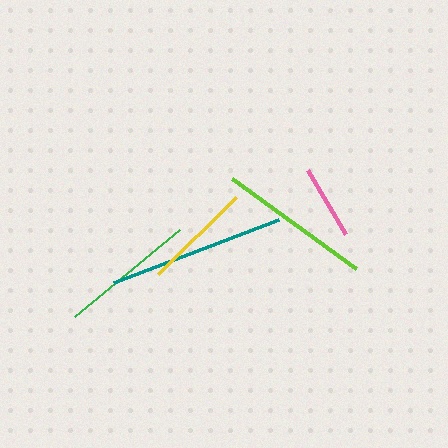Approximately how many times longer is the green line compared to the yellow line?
The green line is approximately 1.2 times the length of the yellow line.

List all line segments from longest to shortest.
From longest to shortest: teal, lime, green, yellow, pink.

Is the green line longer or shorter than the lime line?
The lime line is longer than the green line.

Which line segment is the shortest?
The pink line is the shortest at approximately 74 pixels.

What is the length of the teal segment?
The teal segment is approximately 177 pixels long.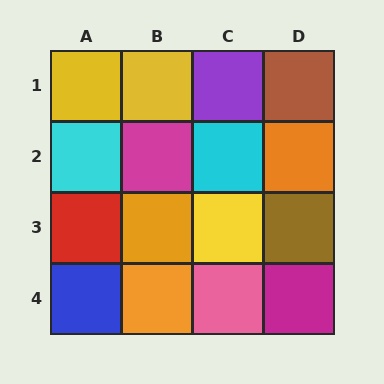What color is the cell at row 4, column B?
Orange.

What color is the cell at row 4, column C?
Pink.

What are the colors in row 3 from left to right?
Red, orange, yellow, brown.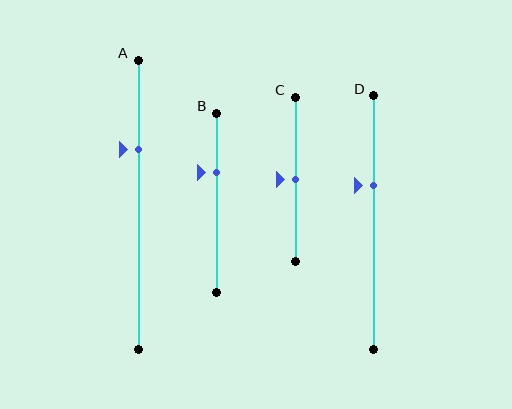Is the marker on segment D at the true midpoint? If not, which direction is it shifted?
No, the marker on segment D is shifted upward by about 15% of the segment length.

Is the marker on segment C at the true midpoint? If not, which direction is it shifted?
Yes, the marker on segment C is at the true midpoint.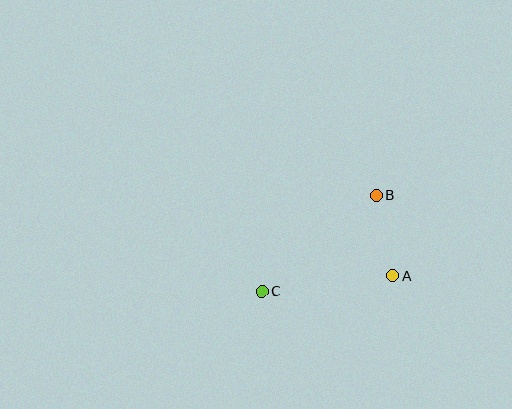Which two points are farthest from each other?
Points B and C are farthest from each other.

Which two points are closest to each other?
Points A and B are closest to each other.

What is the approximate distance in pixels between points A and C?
The distance between A and C is approximately 132 pixels.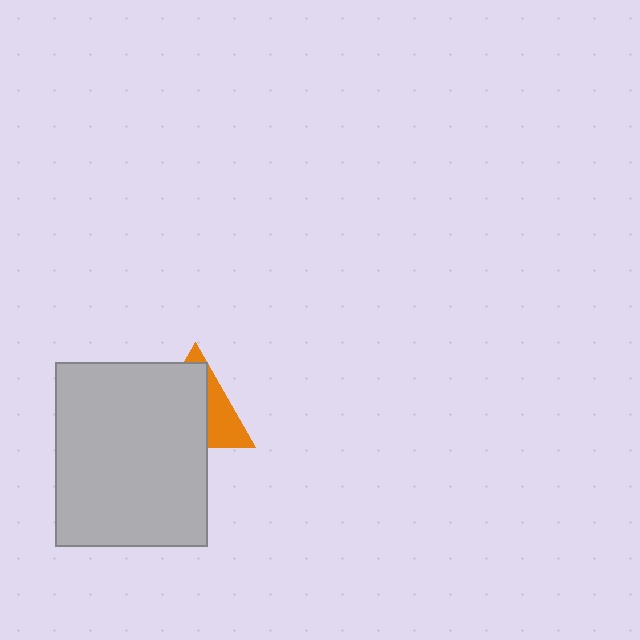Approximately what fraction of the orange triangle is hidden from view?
Roughly 64% of the orange triangle is hidden behind the light gray rectangle.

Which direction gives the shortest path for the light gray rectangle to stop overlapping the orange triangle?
Moving toward the lower-left gives the shortest separation.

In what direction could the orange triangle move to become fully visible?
The orange triangle could move toward the upper-right. That would shift it out from behind the light gray rectangle entirely.